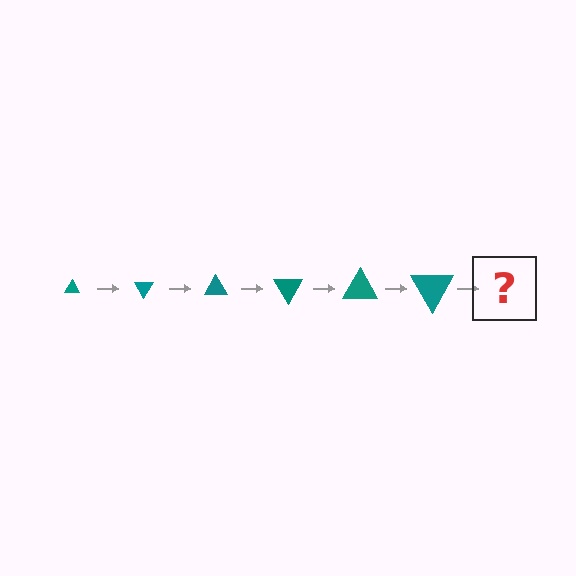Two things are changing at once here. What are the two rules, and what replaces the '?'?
The two rules are that the triangle grows larger each step and it rotates 60 degrees each step. The '?' should be a triangle, larger than the previous one and rotated 360 degrees from the start.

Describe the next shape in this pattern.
It should be a triangle, larger than the previous one and rotated 360 degrees from the start.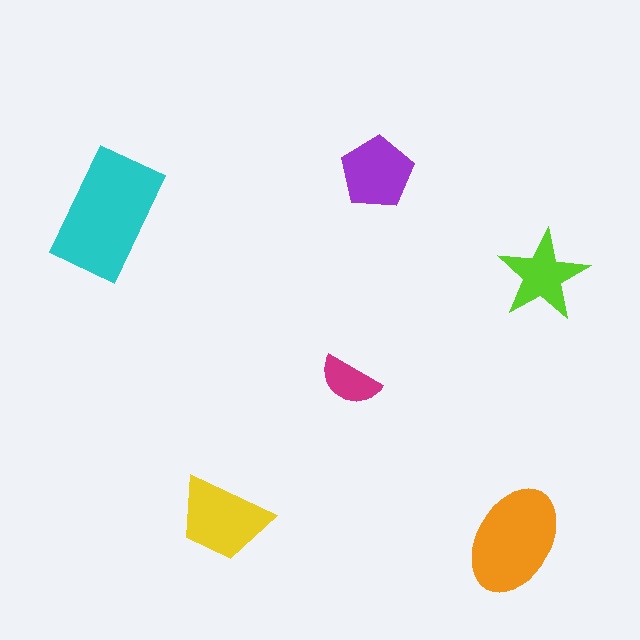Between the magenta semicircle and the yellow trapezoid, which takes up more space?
The yellow trapezoid.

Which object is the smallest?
The magenta semicircle.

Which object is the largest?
The cyan rectangle.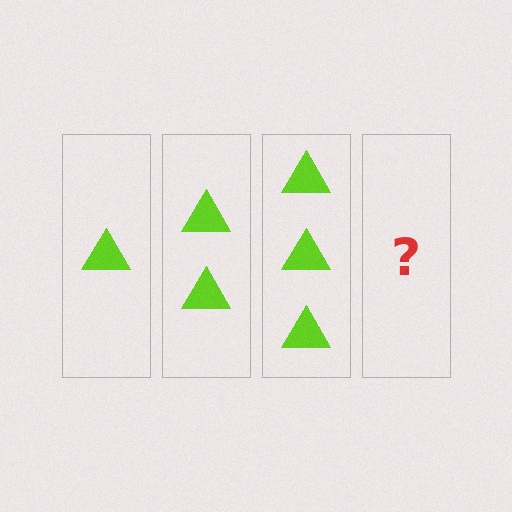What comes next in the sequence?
The next element should be 4 triangles.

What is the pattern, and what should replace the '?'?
The pattern is that each step adds one more triangle. The '?' should be 4 triangles.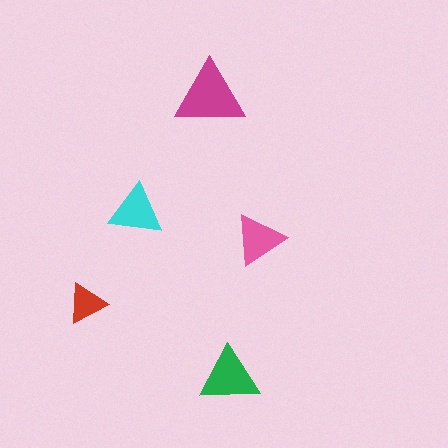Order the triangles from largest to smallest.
the magenta one, the green one, the cyan one, the pink one, the red one.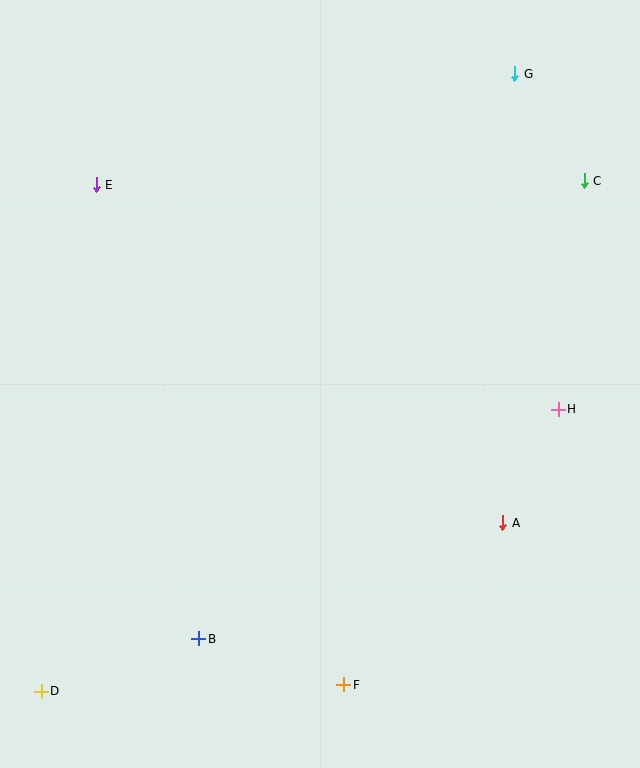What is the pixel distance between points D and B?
The distance between D and B is 166 pixels.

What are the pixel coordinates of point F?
Point F is at (344, 685).